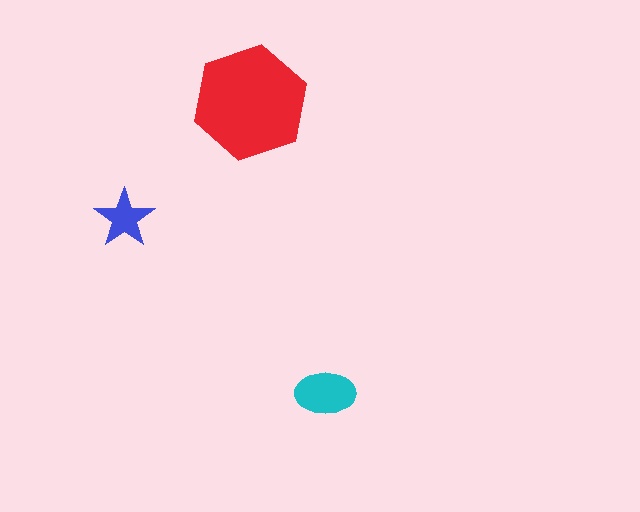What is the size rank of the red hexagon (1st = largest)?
1st.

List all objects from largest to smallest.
The red hexagon, the cyan ellipse, the blue star.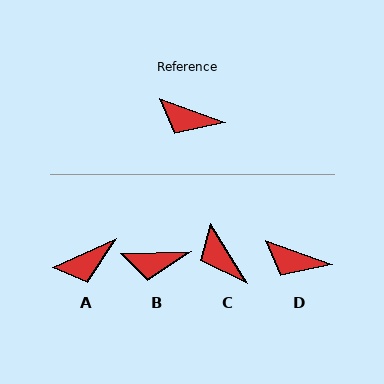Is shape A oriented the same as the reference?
No, it is off by about 45 degrees.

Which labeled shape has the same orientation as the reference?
D.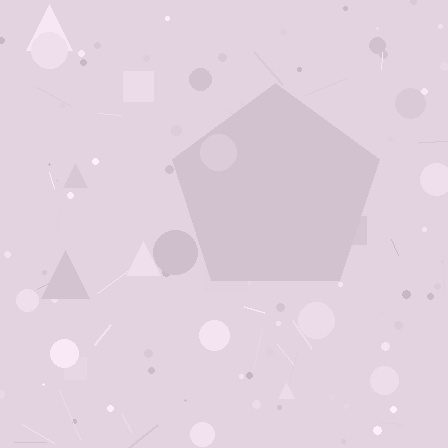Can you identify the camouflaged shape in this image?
The camouflaged shape is a pentagon.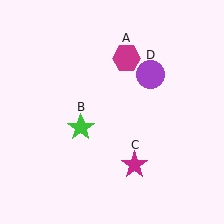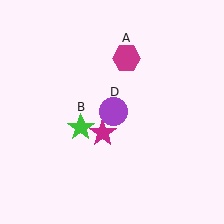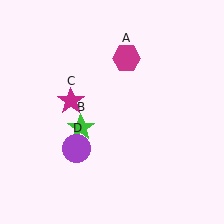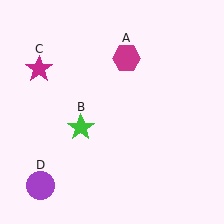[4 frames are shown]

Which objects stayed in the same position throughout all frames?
Magenta hexagon (object A) and green star (object B) remained stationary.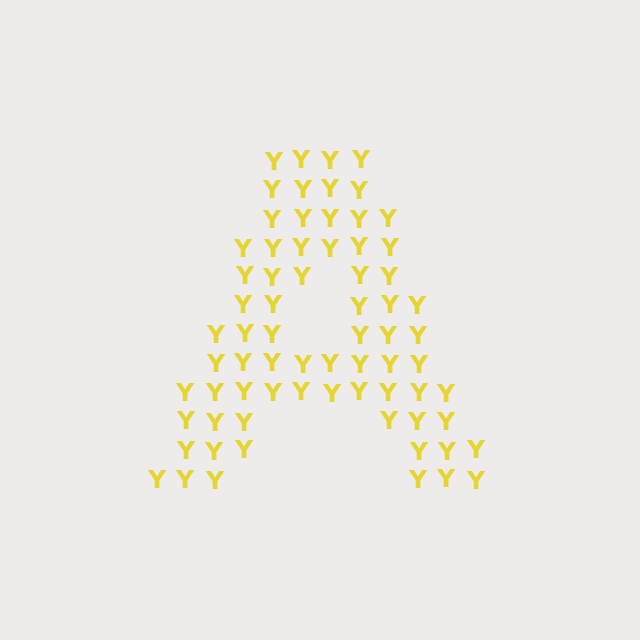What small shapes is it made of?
It is made of small letter Y's.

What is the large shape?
The large shape is the letter A.